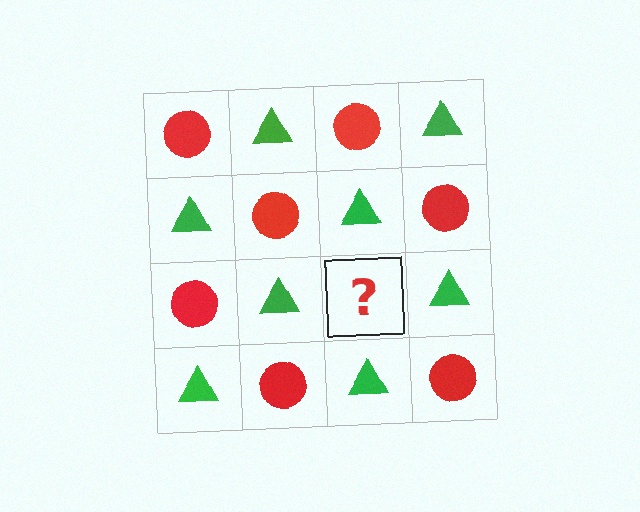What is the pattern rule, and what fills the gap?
The rule is that it alternates red circle and green triangle in a checkerboard pattern. The gap should be filled with a red circle.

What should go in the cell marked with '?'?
The missing cell should contain a red circle.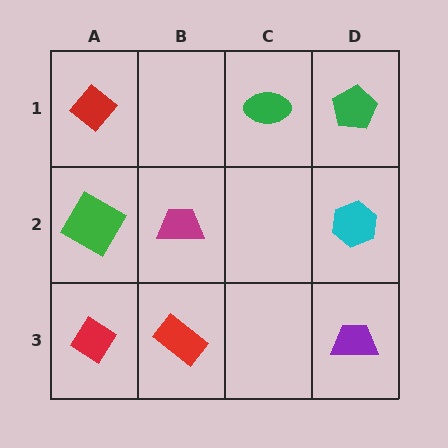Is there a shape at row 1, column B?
No, that cell is empty.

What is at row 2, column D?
A cyan hexagon.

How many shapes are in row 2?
3 shapes.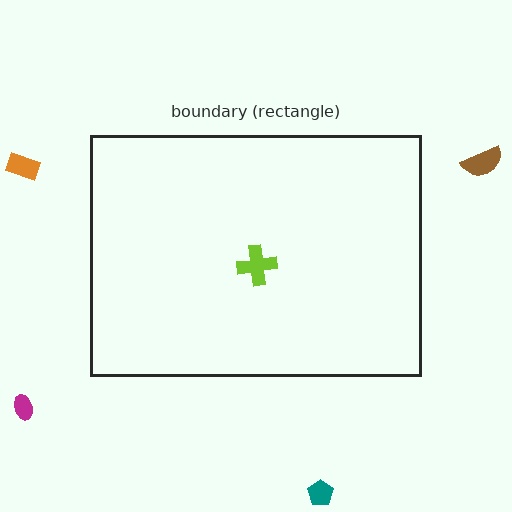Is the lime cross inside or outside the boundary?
Inside.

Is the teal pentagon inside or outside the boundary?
Outside.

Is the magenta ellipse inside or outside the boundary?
Outside.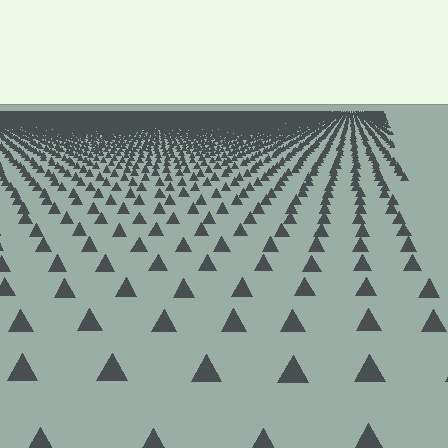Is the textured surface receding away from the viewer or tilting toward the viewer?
The surface is receding away from the viewer. Texture elements get smaller and denser toward the top.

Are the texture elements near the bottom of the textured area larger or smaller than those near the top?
Larger. Near the bottom, elements are closer to the viewer and appear at a bigger on-screen size.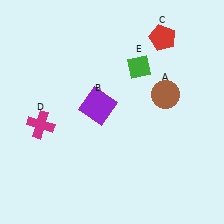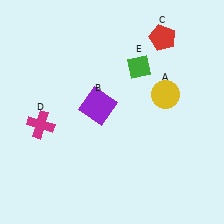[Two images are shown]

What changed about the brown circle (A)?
In Image 1, A is brown. In Image 2, it changed to yellow.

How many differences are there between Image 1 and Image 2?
There is 1 difference between the two images.